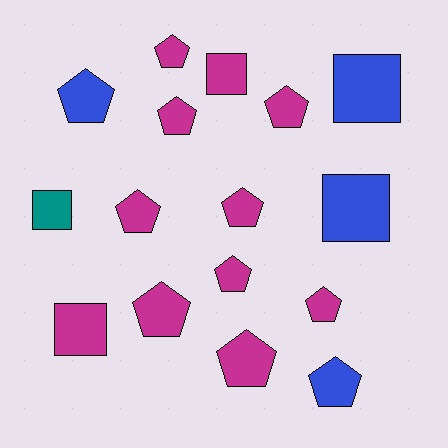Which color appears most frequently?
Magenta, with 11 objects.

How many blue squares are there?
There are 2 blue squares.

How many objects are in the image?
There are 16 objects.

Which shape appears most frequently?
Pentagon, with 11 objects.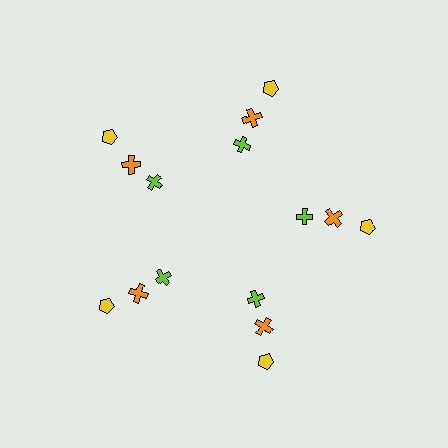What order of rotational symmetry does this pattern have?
This pattern has 5-fold rotational symmetry.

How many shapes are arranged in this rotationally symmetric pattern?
There are 15 shapes, arranged in 5 groups of 3.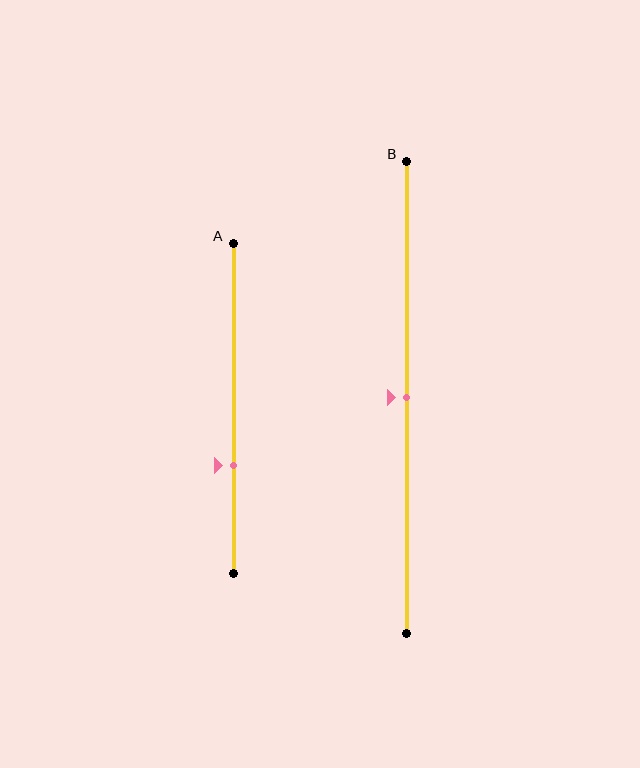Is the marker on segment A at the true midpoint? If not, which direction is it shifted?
No, the marker on segment A is shifted downward by about 17% of the segment length.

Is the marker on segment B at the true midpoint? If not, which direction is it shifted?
Yes, the marker on segment B is at the true midpoint.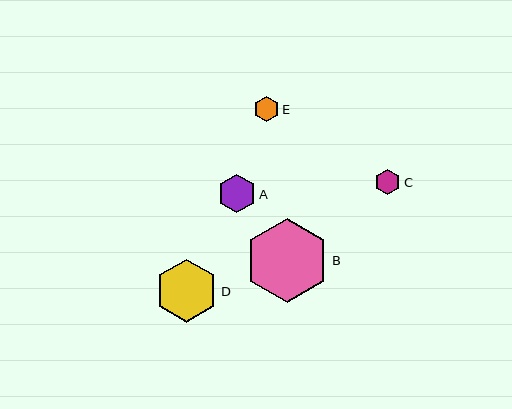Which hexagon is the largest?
Hexagon B is the largest with a size of approximately 84 pixels.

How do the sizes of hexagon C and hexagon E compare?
Hexagon C and hexagon E are approximately the same size.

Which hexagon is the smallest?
Hexagon E is the smallest with a size of approximately 25 pixels.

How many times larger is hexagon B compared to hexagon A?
Hexagon B is approximately 2.2 times the size of hexagon A.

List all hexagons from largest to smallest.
From largest to smallest: B, D, A, C, E.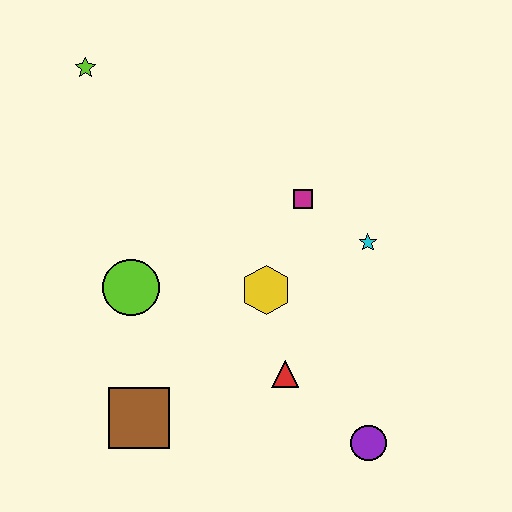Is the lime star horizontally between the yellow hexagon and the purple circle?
No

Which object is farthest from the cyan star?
The lime star is farthest from the cyan star.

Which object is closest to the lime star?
The lime circle is closest to the lime star.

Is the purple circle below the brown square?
Yes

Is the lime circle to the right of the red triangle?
No